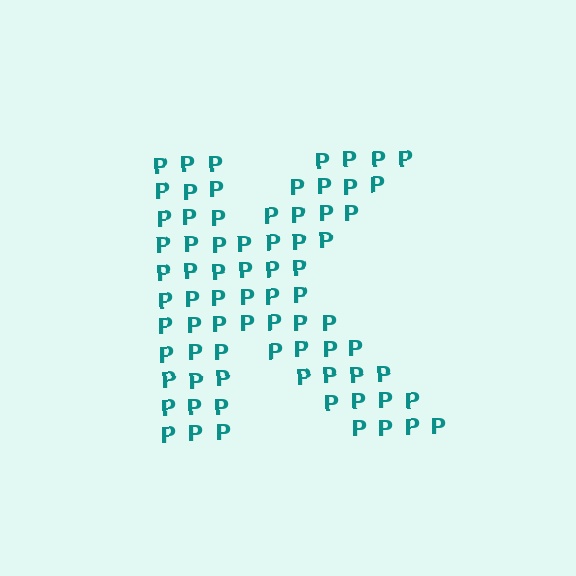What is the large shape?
The large shape is the letter K.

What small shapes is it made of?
It is made of small letter P's.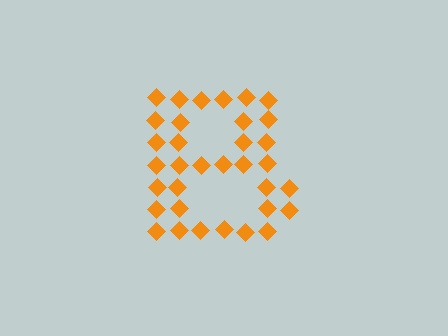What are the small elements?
The small elements are diamonds.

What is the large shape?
The large shape is the letter B.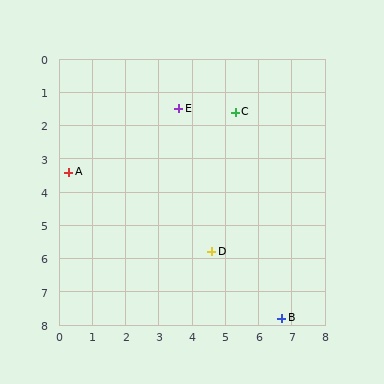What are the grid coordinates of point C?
Point C is at approximately (5.3, 1.6).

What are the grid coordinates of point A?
Point A is at approximately (0.3, 3.4).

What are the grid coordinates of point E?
Point E is at approximately (3.6, 1.5).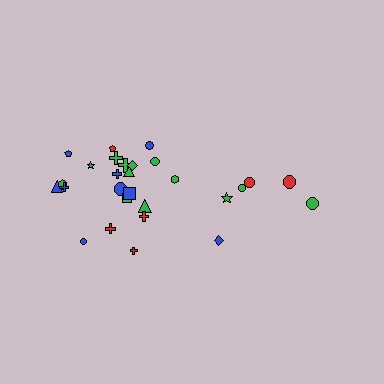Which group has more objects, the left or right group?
The left group.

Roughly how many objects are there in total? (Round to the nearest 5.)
Roughly 30 objects in total.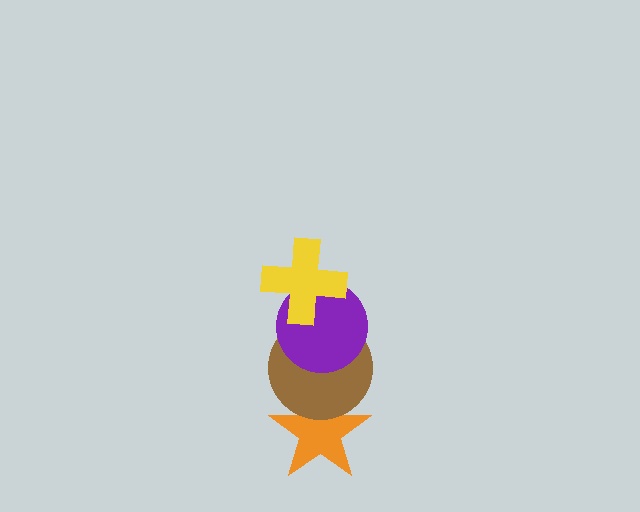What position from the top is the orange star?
The orange star is 4th from the top.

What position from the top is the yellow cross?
The yellow cross is 1st from the top.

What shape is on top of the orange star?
The brown circle is on top of the orange star.